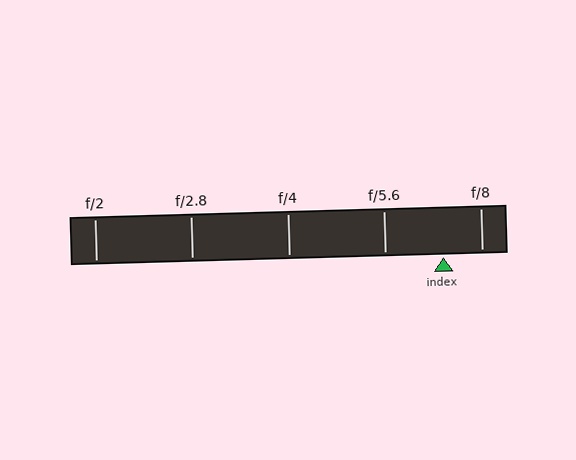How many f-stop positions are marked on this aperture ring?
There are 5 f-stop positions marked.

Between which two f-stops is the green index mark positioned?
The index mark is between f/5.6 and f/8.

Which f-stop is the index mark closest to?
The index mark is closest to f/8.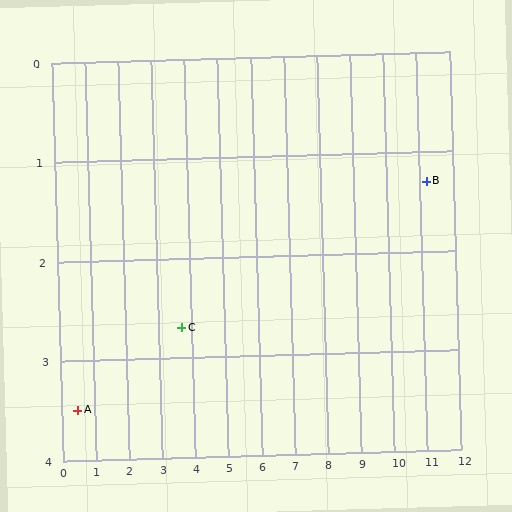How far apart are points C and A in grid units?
Points C and A are about 3.3 grid units apart.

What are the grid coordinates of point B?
Point B is at approximately (11.2, 1.3).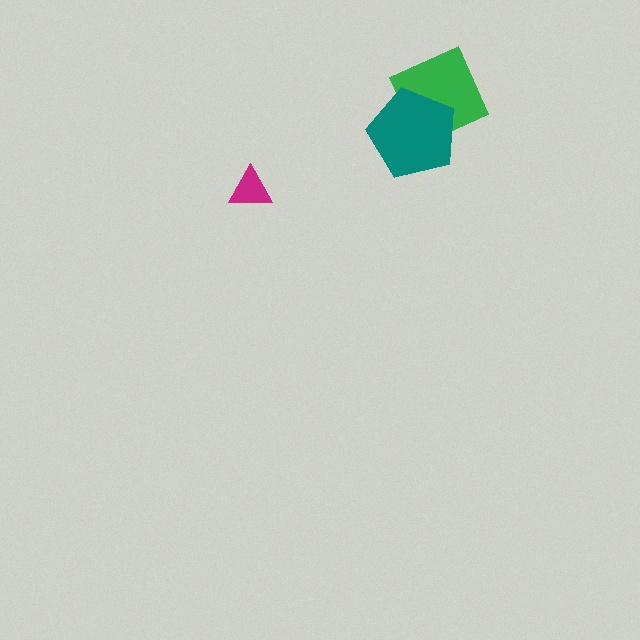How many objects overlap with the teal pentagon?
1 object overlaps with the teal pentagon.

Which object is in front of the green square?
The teal pentagon is in front of the green square.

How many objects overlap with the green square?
1 object overlaps with the green square.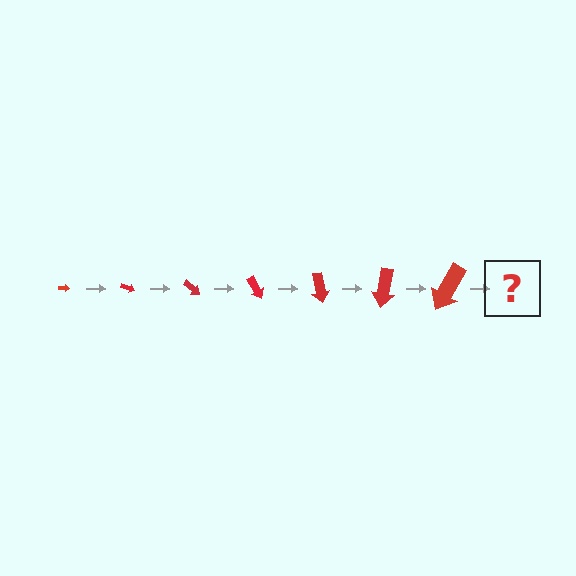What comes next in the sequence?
The next element should be an arrow, larger than the previous one and rotated 140 degrees from the start.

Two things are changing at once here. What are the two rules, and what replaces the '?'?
The two rules are that the arrow grows larger each step and it rotates 20 degrees each step. The '?' should be an arrow, larger than the previous one and rotated 140 degrees from the start.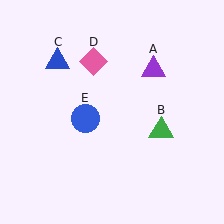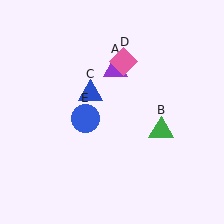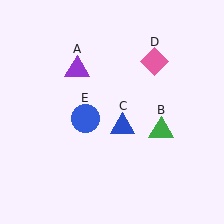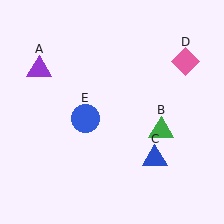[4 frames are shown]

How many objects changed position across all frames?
3 objects changed position: purple triangle (object A), blue triangle (object C), pink diamond (object D).